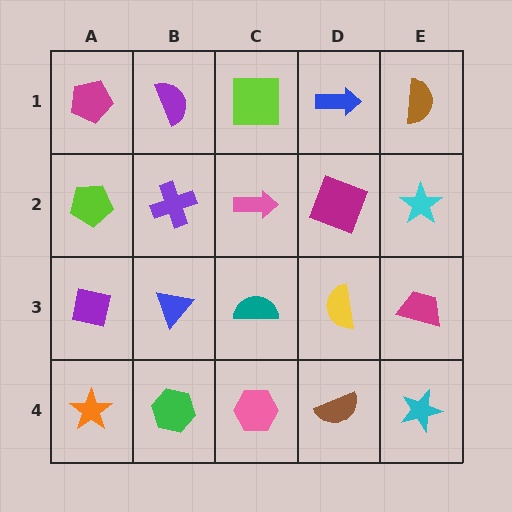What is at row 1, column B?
A purple semicircle.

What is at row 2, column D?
A magenta square.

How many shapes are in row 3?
5 shapes.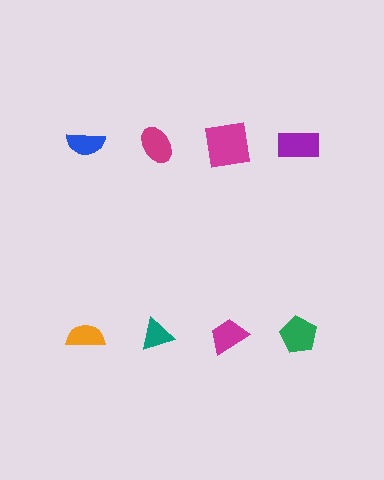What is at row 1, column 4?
A purple rectangle.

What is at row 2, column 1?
An orange semicircle.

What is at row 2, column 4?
A green pentagon.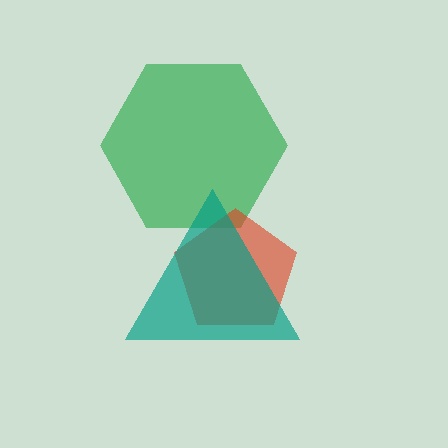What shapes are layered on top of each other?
The layered shapes are: a green hexagon, a red pentagon, a teal triangle.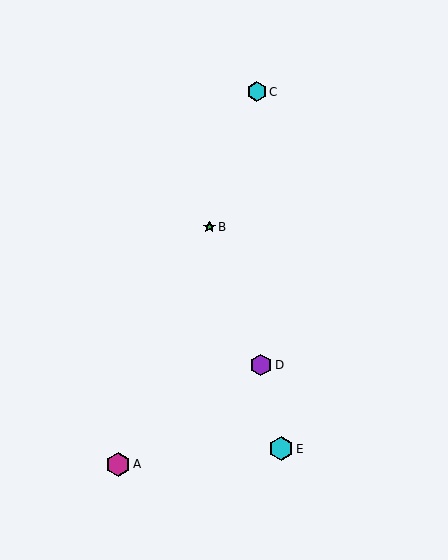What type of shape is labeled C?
Shape C is a cyan hexagon.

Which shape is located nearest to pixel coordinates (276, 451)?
The cyan hexagon (labeled E) at (281, 449) is nearest to that location.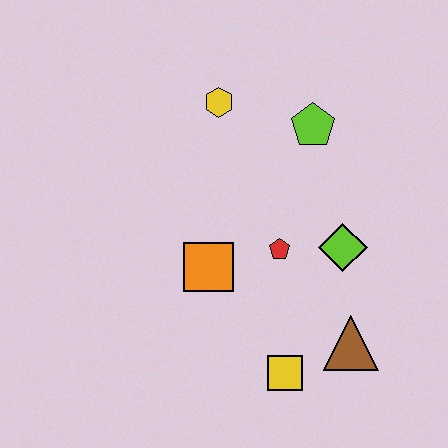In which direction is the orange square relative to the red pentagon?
The orange square is to the left of the red pentagon.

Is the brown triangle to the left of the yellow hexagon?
No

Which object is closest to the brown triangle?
The yellow square is closest to the brown triangle.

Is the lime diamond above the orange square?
Yes